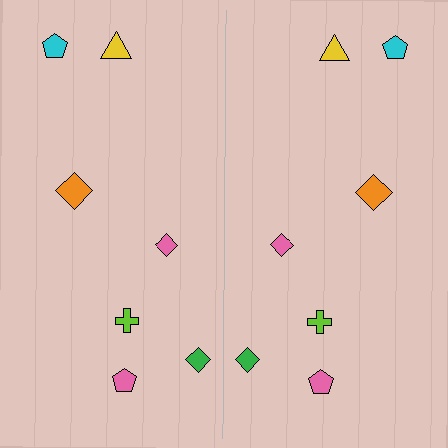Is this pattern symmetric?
Yes, this pattern has bilateral (reflection) symmetry.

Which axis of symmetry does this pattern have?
The pattern has a vertical axis of symmetry running through the center of the image.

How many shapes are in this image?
There are 14 shapes in this image.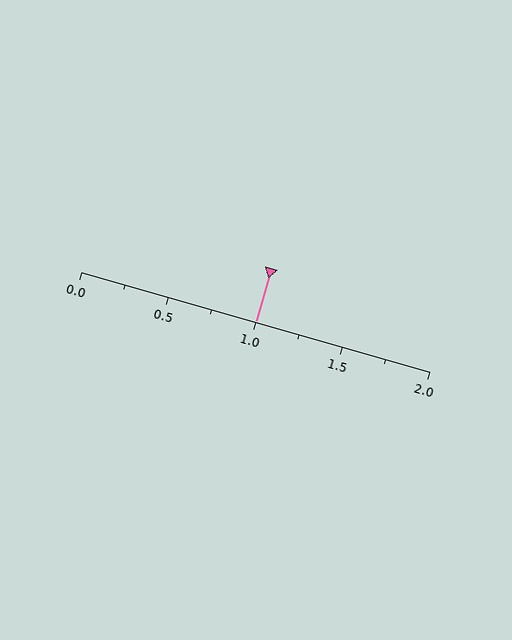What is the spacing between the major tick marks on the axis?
The major ticks are spaced 0.5 apart.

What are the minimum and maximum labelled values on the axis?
The axis runs from 0.0 to 2.0.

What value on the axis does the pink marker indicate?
The marker indicates approximately 1.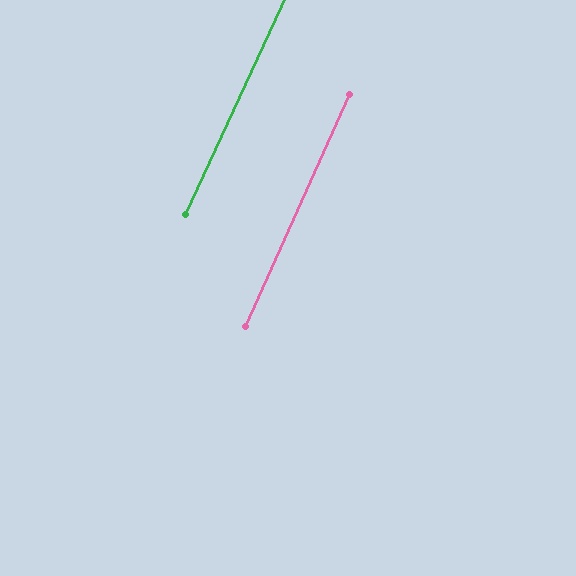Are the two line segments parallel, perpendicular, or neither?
Parallel — their directions differ by only 0.5°.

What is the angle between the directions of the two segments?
Approximately 1 degree.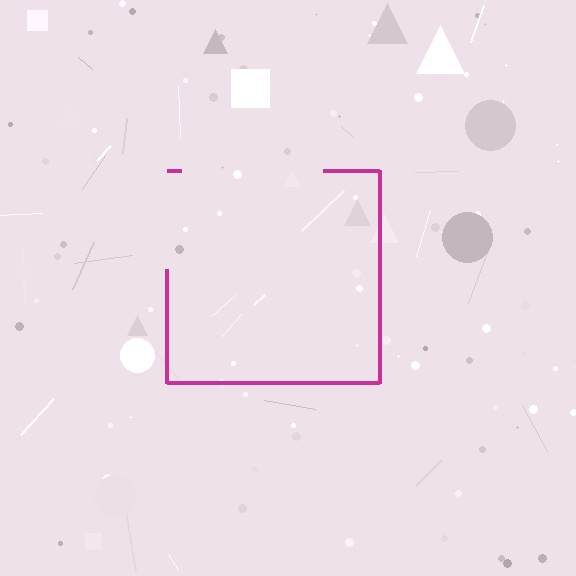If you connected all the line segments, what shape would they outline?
They would outline a square.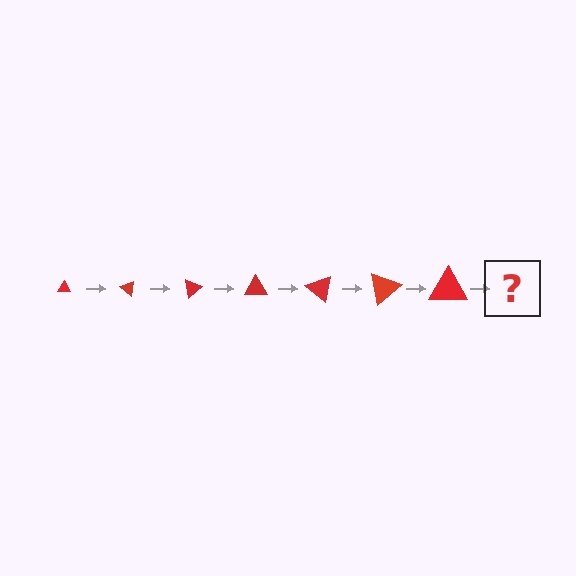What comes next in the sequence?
The next element should be a triangle, larger than the previous one and rotated 280 degrees from the start.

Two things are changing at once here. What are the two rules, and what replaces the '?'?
The two rules are that the triangle grows larger each step and it rotates 40 degrees each step. The '?' should be a triangle, larger than the previous one and rotated 280 degrees from the start.